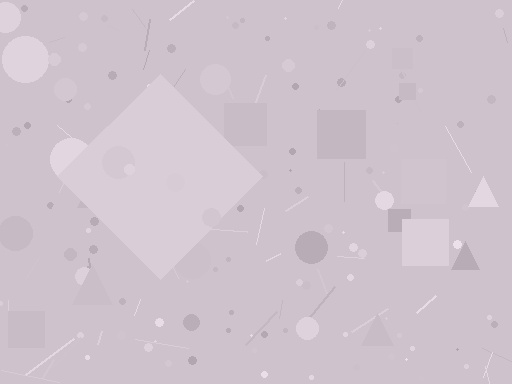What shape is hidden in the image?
A diamond is hidden in the image.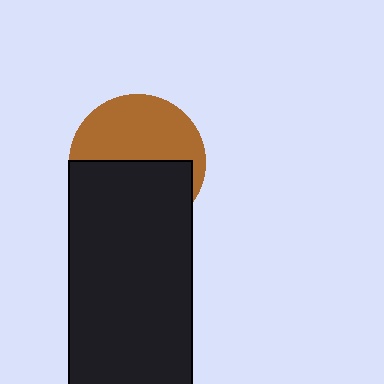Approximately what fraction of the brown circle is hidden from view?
Roughly 50% of the brown circle is hidden behind the black rectangle.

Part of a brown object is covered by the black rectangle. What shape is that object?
It is a circle.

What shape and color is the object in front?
The object in front is a black rectangle.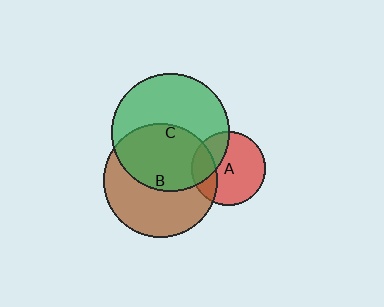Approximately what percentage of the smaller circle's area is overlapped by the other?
Approximately 30%.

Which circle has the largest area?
Circle C (green).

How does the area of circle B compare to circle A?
Approximately 2.4 times.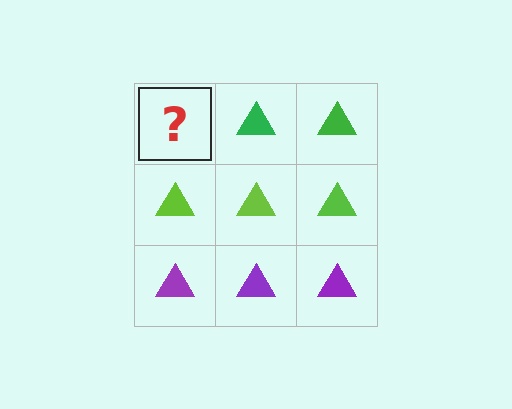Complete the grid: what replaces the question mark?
The question mark should be replaced with a green triangle.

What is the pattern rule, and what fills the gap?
The rule is that each row has a consistent color. The gap should be filled with a green triangle.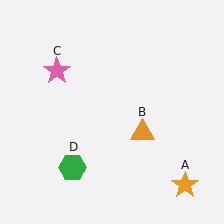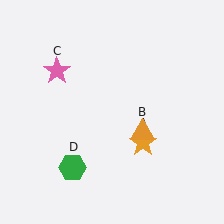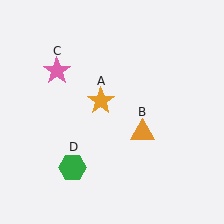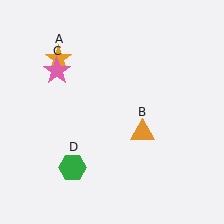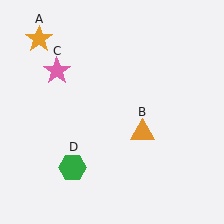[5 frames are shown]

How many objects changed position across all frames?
1 object changed position: orange star (object A).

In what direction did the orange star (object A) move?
The orange star (object A) moved up and to the left.